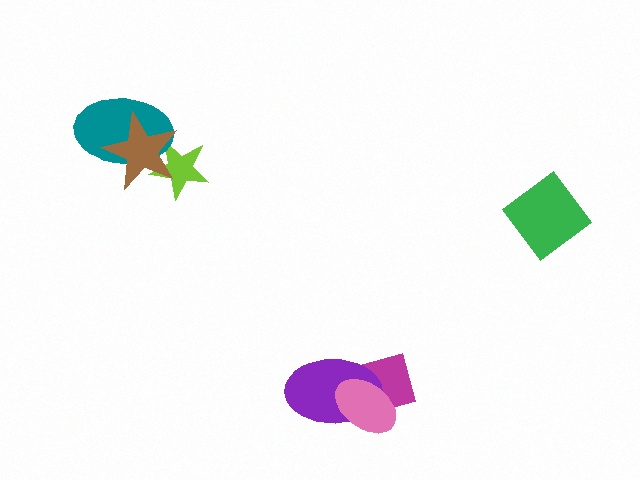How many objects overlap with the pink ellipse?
2 objects overlap with the pink ellipse.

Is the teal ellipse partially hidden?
Yes, it is partially covered by another shape.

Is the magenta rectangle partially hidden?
Yes, it is partially covered by another shape.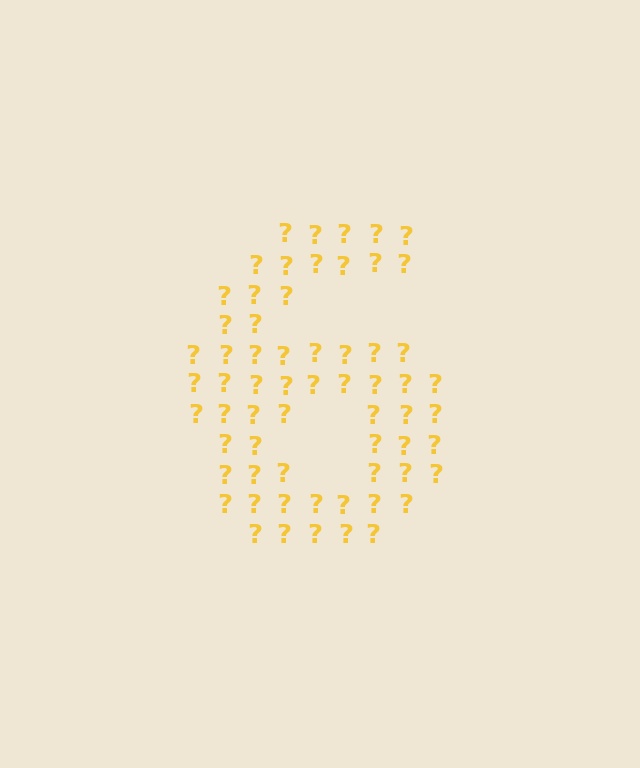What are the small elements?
The small elements are question marks.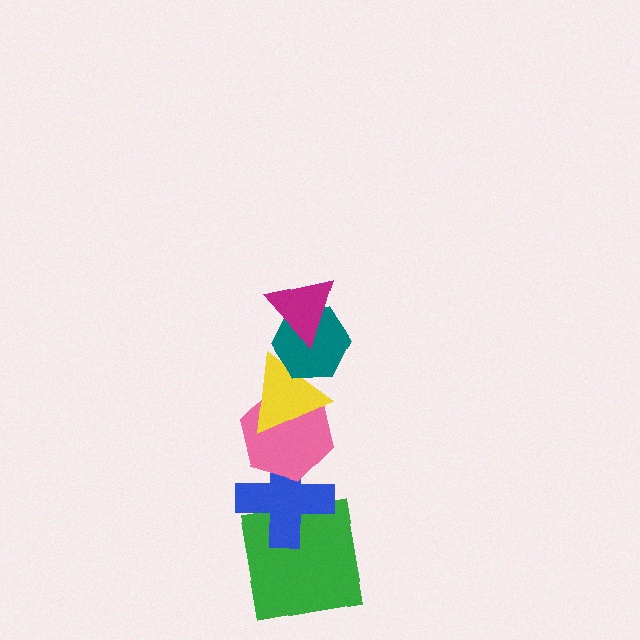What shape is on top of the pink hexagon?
The yellow triangle is on top of the pink hexagon.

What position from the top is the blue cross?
The blue cross is 5th from the top.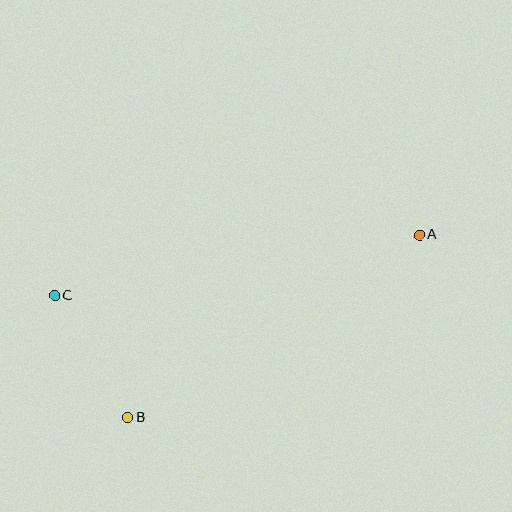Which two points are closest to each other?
Points B and C are closest to each other.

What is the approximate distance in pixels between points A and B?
The distance between A and B is approximately 344 pixels.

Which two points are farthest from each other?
Points A and C are farthest from each other.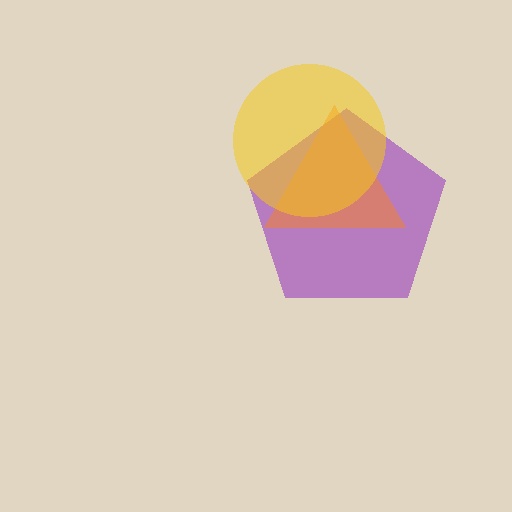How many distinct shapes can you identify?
There are 3 distinct shapes: a purple pentagon, an orange triangle, a yellow circle.